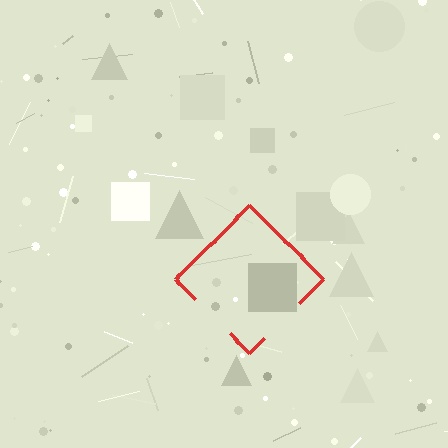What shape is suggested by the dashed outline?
The dashed outline suggests a diamond.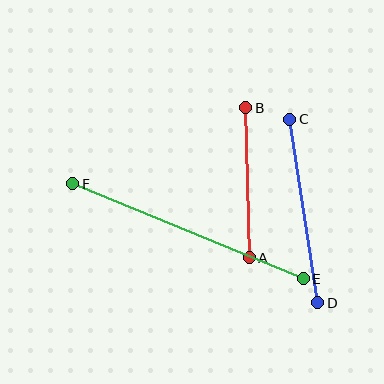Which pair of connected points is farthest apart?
Points E and F are farthest apart.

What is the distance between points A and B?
The distance is approximately 150 pixels.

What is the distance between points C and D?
The distance is approximately 186 pixels.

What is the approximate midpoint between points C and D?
The midpoint is at approximately (304, 211) pixels.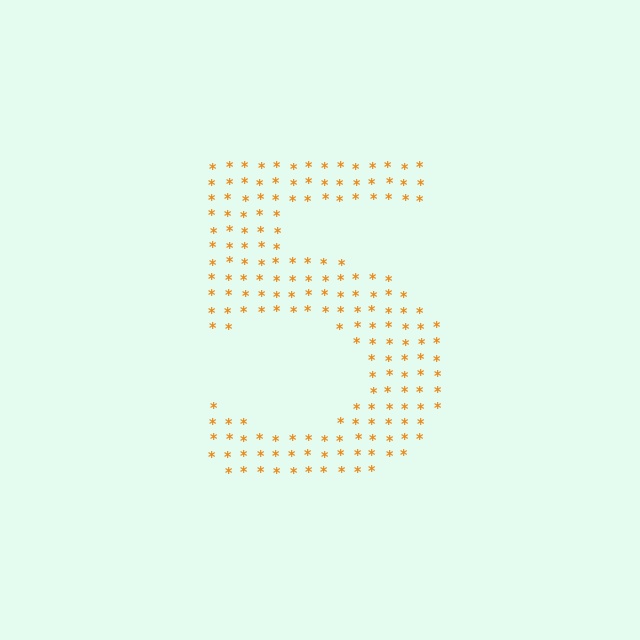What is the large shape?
The large shape is the digit 5.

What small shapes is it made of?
It is made of small asterisks.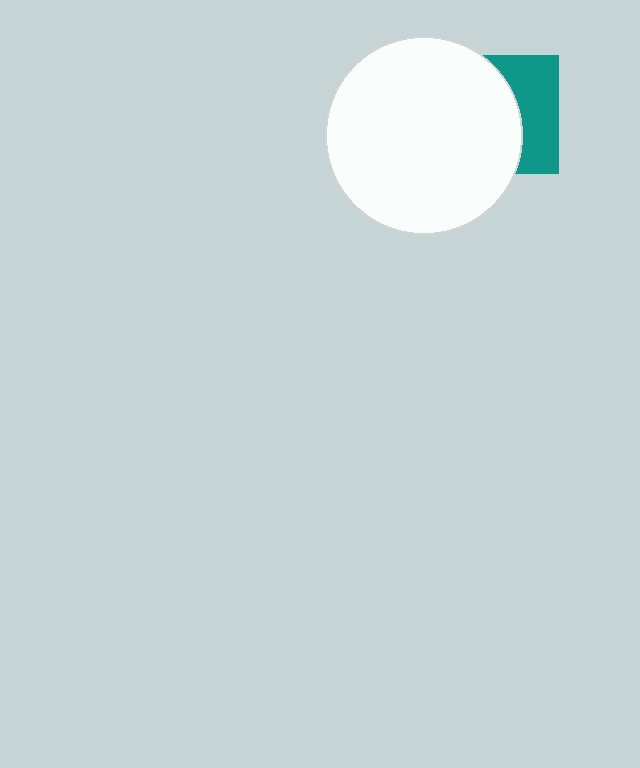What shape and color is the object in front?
The object in front is a white circle.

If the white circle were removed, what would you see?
You would see the complete teal square.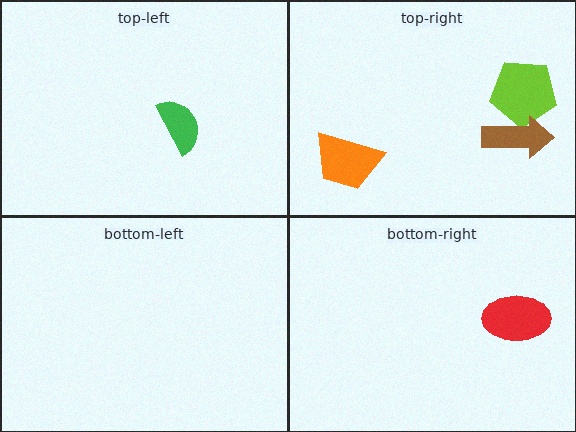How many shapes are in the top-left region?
1.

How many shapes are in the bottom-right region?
1.